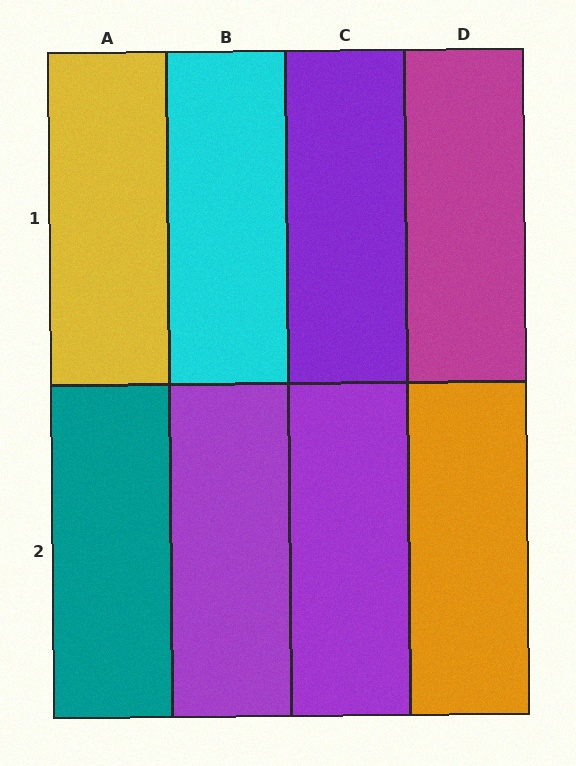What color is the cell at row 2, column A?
Teal.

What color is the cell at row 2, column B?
Purple.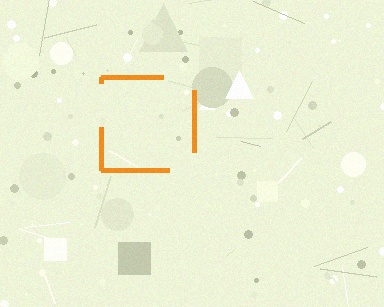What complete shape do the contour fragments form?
The contour fragments form a square.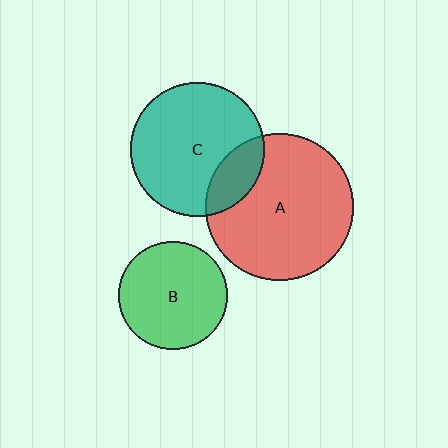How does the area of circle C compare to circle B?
Approximately 1.5 times.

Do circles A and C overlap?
Yes.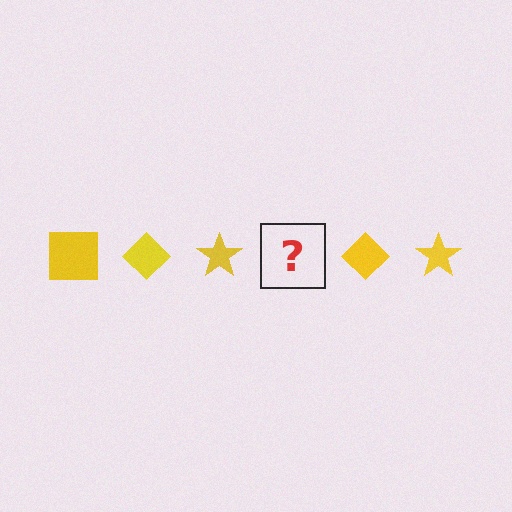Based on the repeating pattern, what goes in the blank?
The blank should be a yellow square.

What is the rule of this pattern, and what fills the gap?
The rule is that the pattern cycles through square, diamond, star shapes in yellow. The gap should be filled with a yellow square.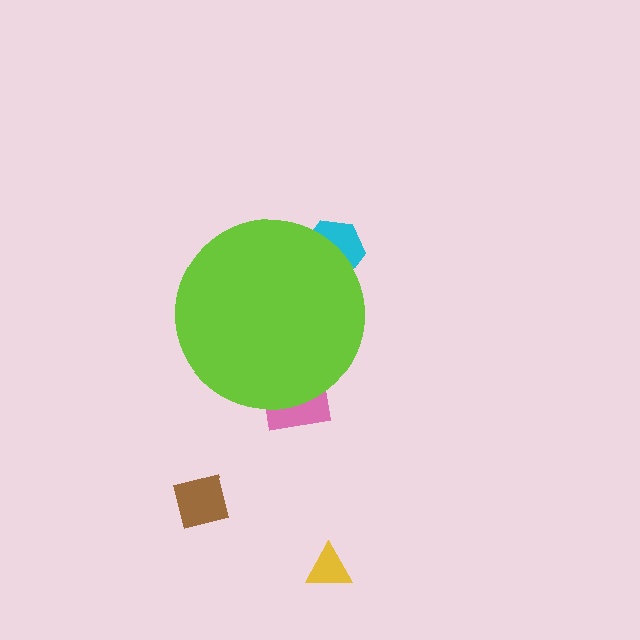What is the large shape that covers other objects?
A lime circle.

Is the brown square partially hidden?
No, the brown square is fully visible.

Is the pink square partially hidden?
Yes, the pink square is partially hidden behind the lime circle.